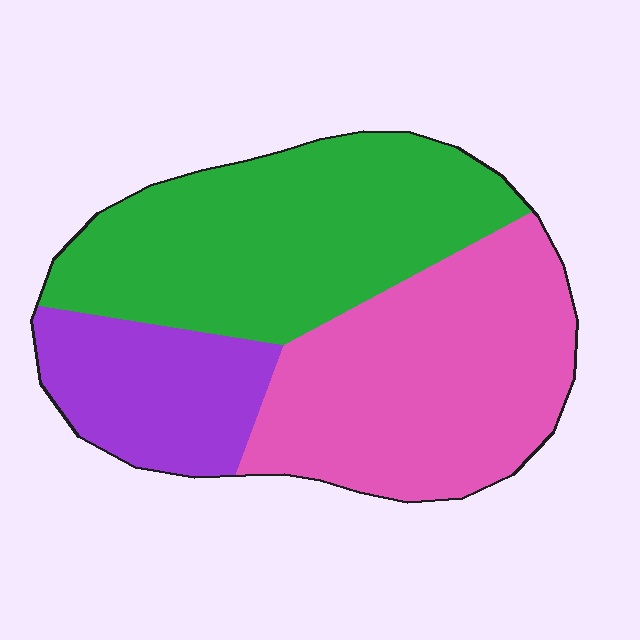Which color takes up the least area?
Purple, at roughly 20%.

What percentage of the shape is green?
Green covers 41% of the shape.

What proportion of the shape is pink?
Pink takes up about two fifths (2/5) of the shape.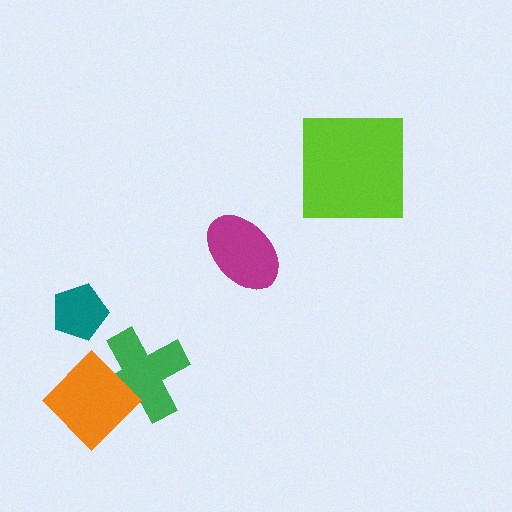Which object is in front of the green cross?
The orange diamond is in front of the green cross.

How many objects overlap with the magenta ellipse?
0 objects overlap with the magenta ellipse.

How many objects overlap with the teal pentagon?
0 objects overlap with the teal pentagon.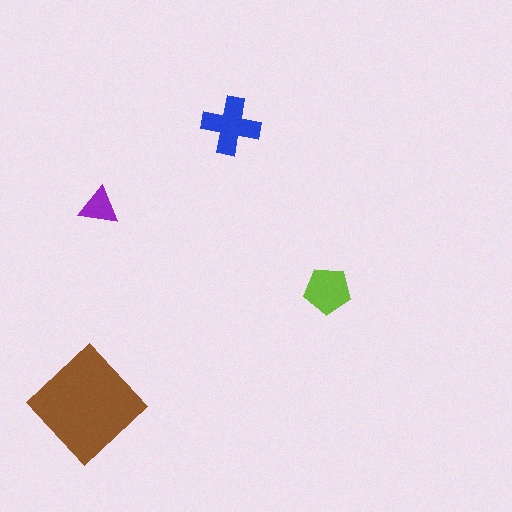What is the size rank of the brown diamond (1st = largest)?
1st.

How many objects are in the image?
There are 4 objects in the image.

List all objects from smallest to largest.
The purple triangle, the lime pentagon, the blue cross, the brown diamond.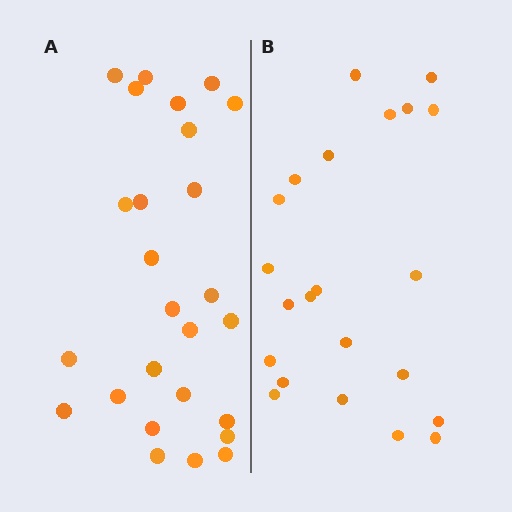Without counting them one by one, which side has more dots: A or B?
Region A (the left region) has more dots.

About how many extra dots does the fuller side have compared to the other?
Region A has about 4 more dots than region B.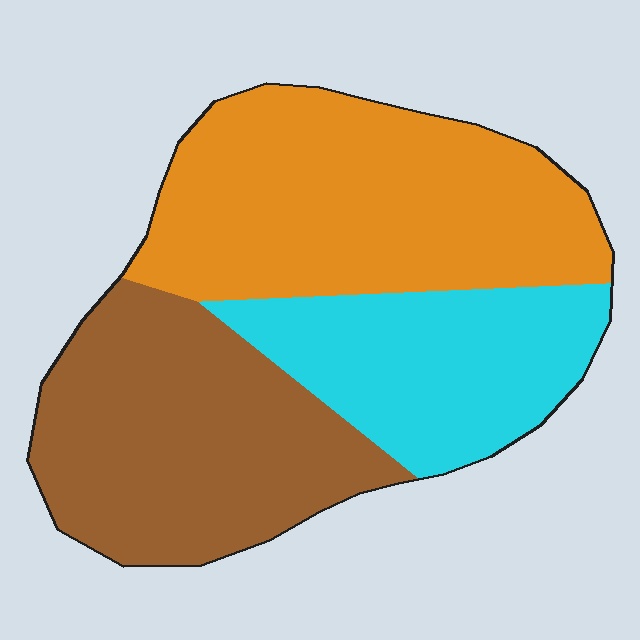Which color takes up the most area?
Orange, at roughly 40%.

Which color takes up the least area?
Cyan, at roughly 25%.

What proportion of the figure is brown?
Brown takes up about one third (1/3) of the figure.